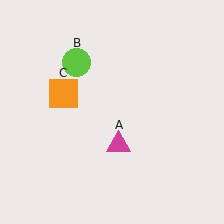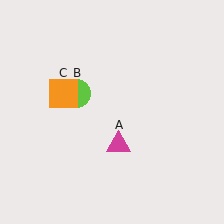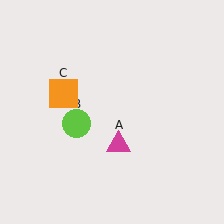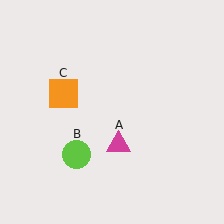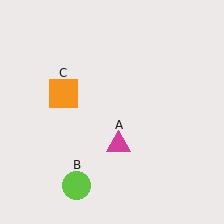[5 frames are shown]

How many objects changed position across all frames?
1 object changed position: lime circle (object B).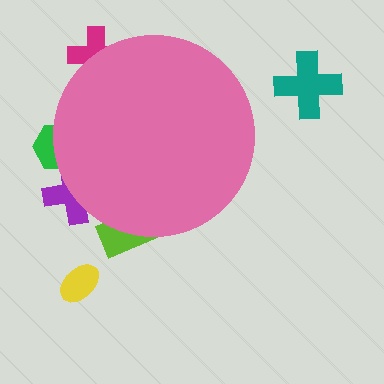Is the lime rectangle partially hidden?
Yes, the lime rectangle is partially hidden behind the pink circle.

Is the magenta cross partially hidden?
Yes, the magenta cross is partially hidden behind the pink circle.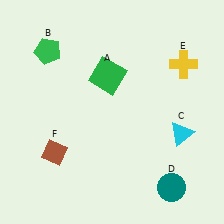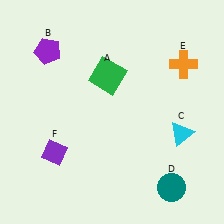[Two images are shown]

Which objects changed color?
B changed from green to purple. E changed from yellow to orange. F changed from brown to purple.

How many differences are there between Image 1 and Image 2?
There are 3 differences between the two images.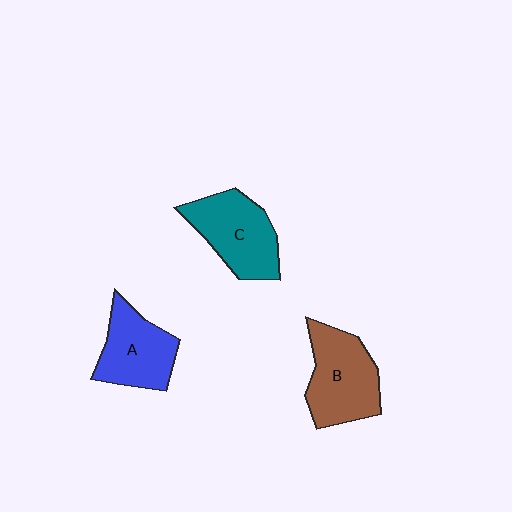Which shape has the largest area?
Shape B (brown).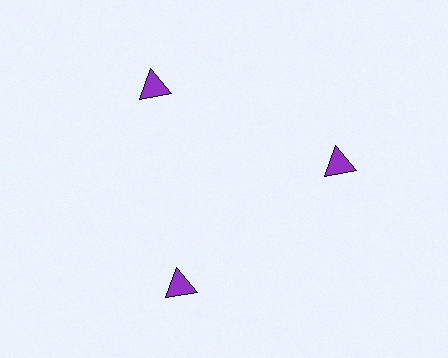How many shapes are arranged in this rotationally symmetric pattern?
There are 3 shapes, arranged in 3 groups of 1.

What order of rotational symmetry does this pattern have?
This pattern has 3-fold rotational symmetry.